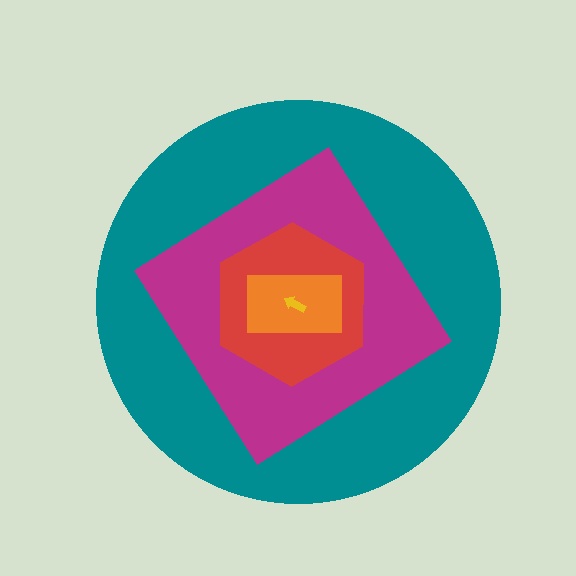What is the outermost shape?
The teal circle.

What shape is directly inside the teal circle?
The magenta diamond.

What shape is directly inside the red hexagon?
The orange rectangle.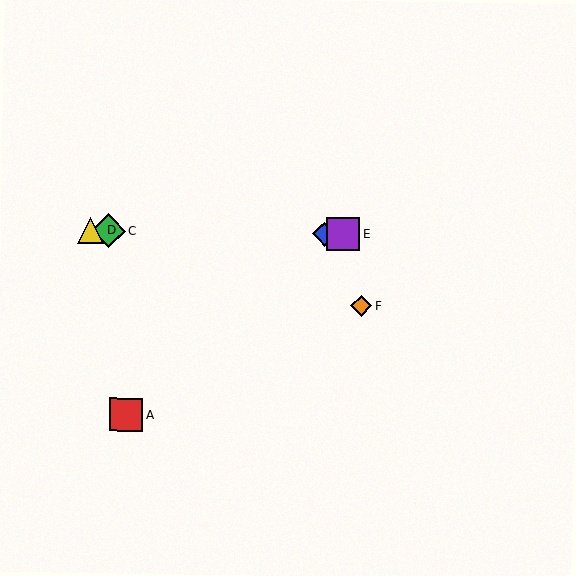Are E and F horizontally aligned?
No, E is at y≈234 and F is at y≈306.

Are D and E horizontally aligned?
Yes, both are at y≈230.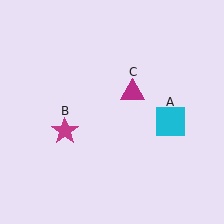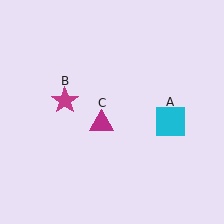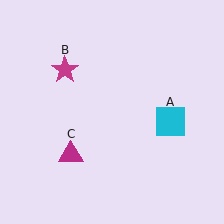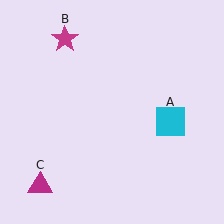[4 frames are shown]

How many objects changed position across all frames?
2 objects changed position: magenta star (object B), magenta triangle (object C).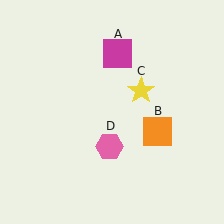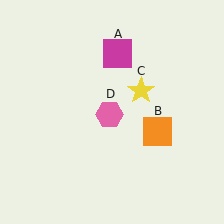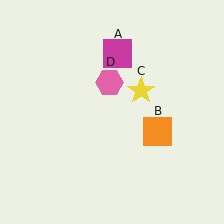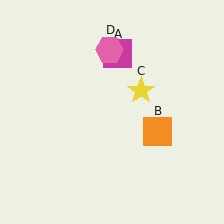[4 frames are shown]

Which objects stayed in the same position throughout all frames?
Magenta square (object A) and orange square (object B) and yellow star (object C) remained stationary.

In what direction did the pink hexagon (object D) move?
The pink hexagon (object D) moved up.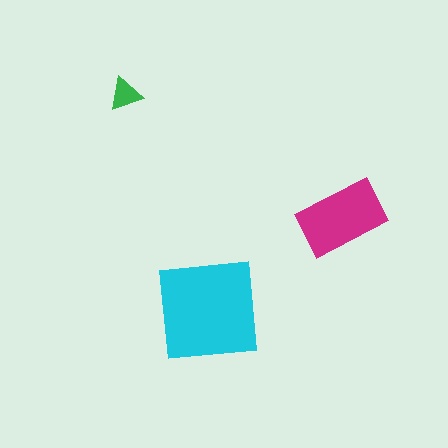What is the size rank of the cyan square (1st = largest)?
1st.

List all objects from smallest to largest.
The green triangle, the magenta rectangle, the cyan square.